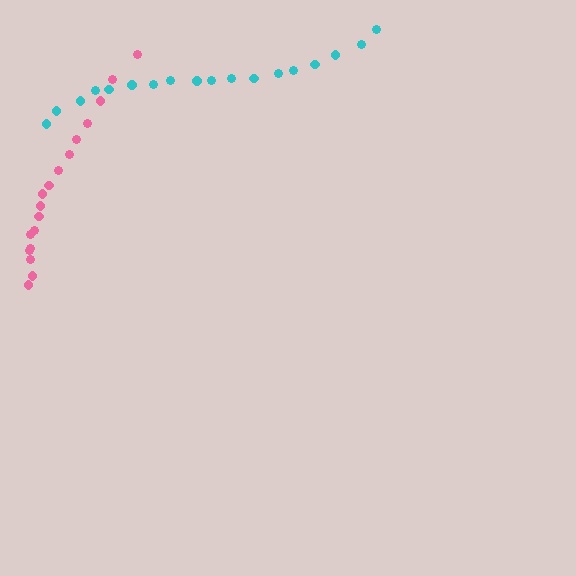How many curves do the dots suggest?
There are 2 distinct paths.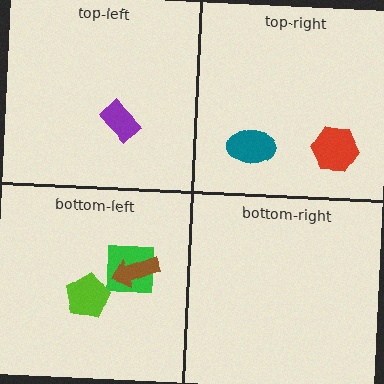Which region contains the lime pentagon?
The bottom-left region.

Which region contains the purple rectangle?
The top-left region.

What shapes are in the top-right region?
The red hexagon, the teal ellipse.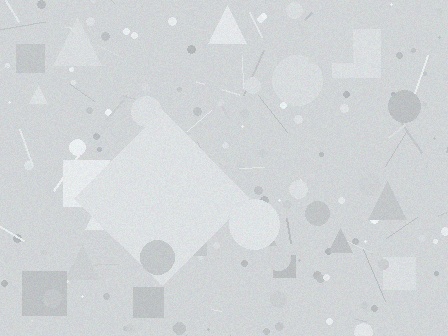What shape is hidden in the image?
A diamond is hidden in the image.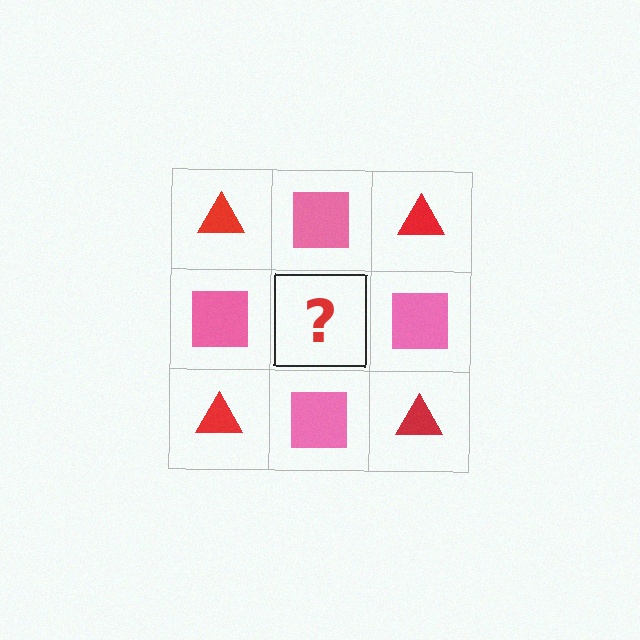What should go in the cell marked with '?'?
The missing cell should contain a red triangle.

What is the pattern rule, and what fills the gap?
The rule is that it alternates red triangle and pink square in a checkerboard pattern. The gap should be filled with a red triangle.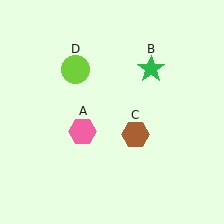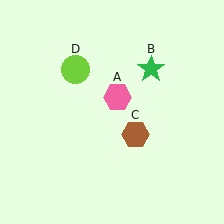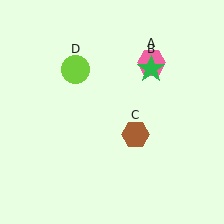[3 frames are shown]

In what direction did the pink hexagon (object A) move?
The pink hexagon (object A) moved up and to the right.